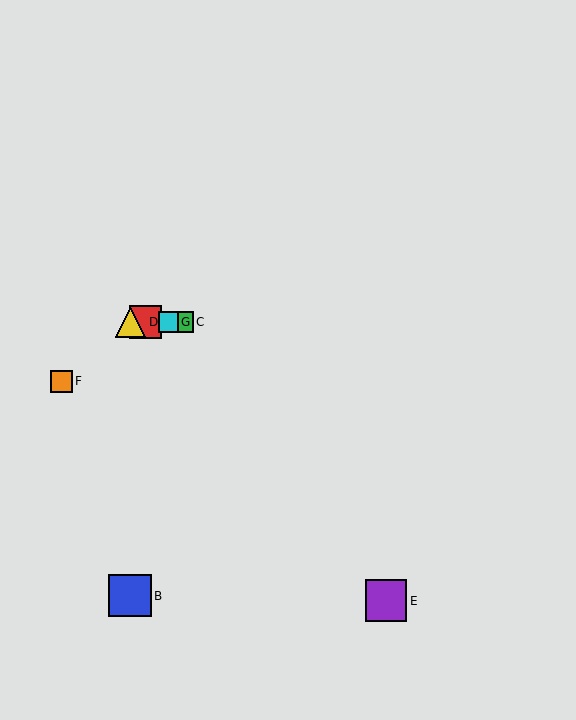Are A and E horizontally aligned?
No, A is at y≈322 and E is at y≈601.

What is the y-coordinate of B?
Object B is at y≈596.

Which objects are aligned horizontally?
Objects A, C, D, G are aligned horizontally.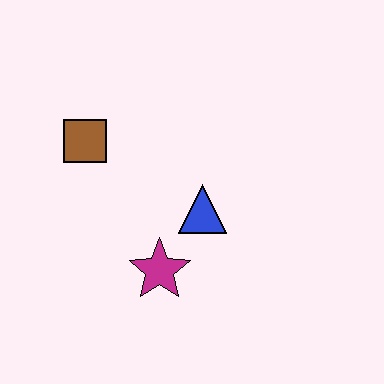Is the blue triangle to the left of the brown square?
No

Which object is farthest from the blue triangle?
The brown square is farthest from the blue triangle.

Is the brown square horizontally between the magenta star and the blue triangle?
No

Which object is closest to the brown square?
The blue triangle is closest to the brown square.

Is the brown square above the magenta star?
Yes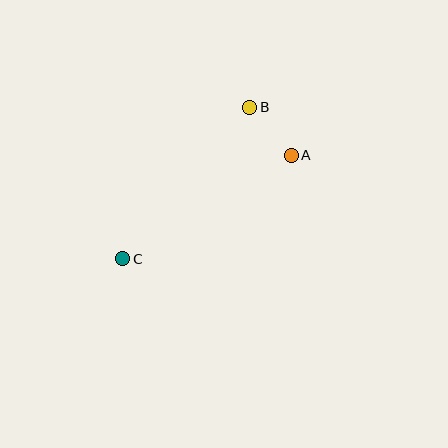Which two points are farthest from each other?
Points A and C are farthest from each other.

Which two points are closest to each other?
Points A and B are closest to each other.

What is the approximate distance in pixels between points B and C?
The distance between B and C is approximately 198 pixels.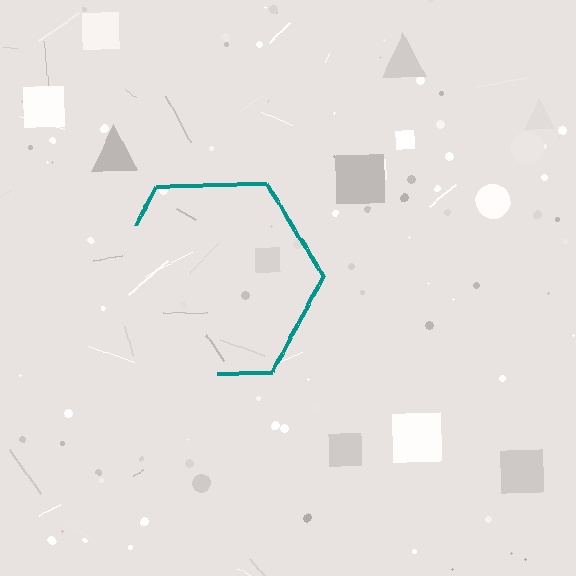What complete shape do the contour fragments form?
The contour fragments form a hexagon.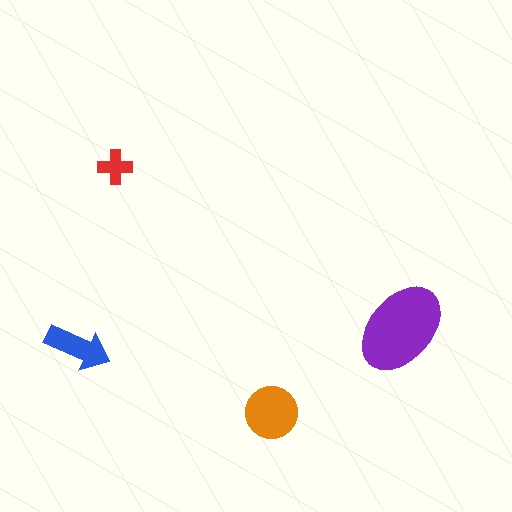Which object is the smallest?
The red cross.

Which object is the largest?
The purple ellipse.